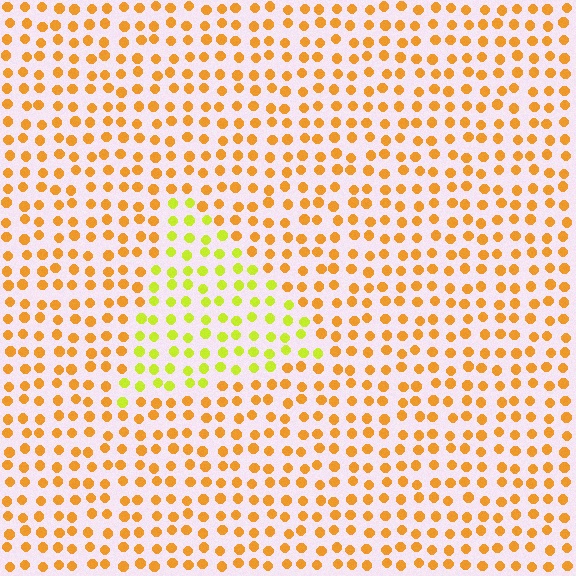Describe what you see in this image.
The image is filled with small orange elements in a uniform arrangement. A triangle-shaped region is visible where the elements are tinted to a slightly different hue, forming a subtle color boundary.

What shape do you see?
I see a triangle.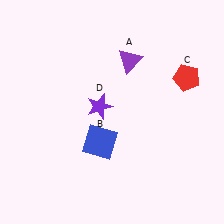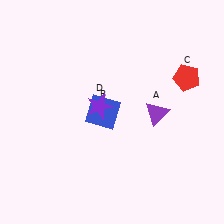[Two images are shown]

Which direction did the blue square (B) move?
The blue square (B) moved up.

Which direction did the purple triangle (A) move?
The purple triangle (A) moved down.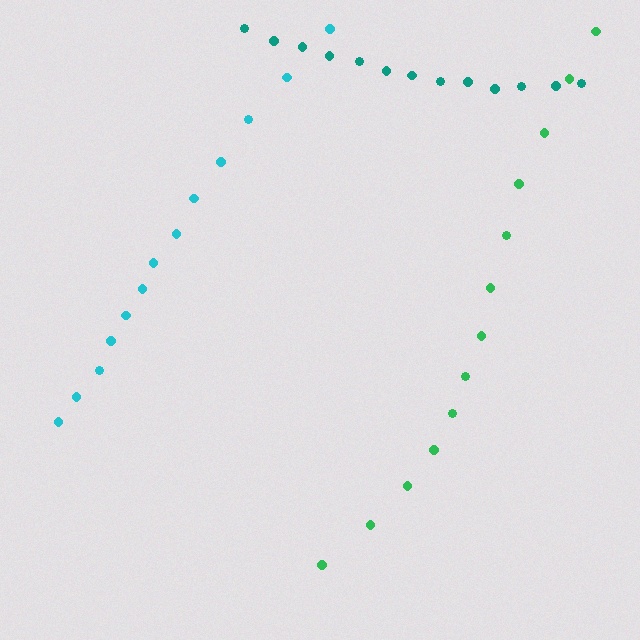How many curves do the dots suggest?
There are 3 distinct paths.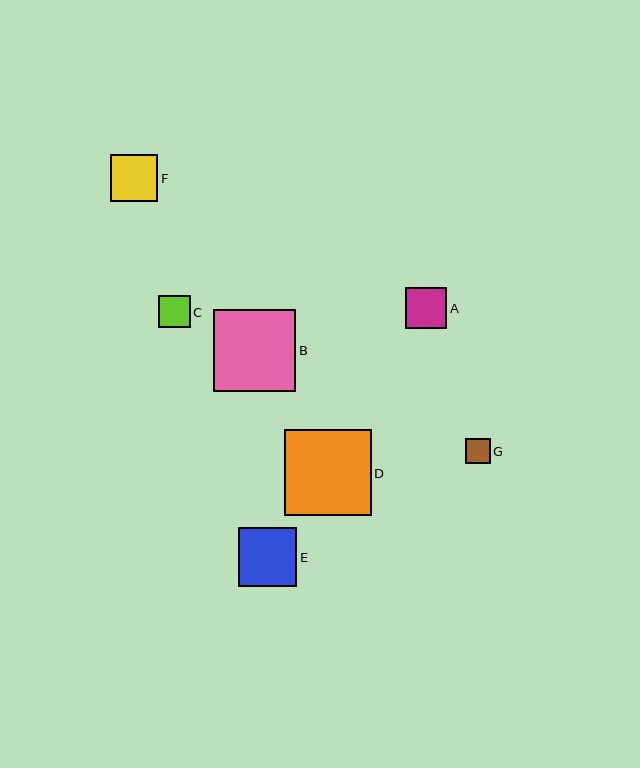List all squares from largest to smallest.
From largest to smallest: D, B, E, F, A, C, G.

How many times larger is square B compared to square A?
Square B is approximately 2.0 times the size of square A.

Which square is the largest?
Square D is the largest with a size of approximately 86 pixels.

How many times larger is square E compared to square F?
Square E is approximately 1.2 times the size of square F.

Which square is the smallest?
Square G is the smallest with a size of approximately 25 pixels.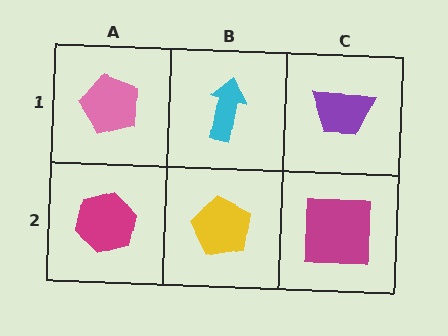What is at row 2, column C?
A magenta square.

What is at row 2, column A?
A magenta hexagon.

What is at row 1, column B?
A cyan arrow.